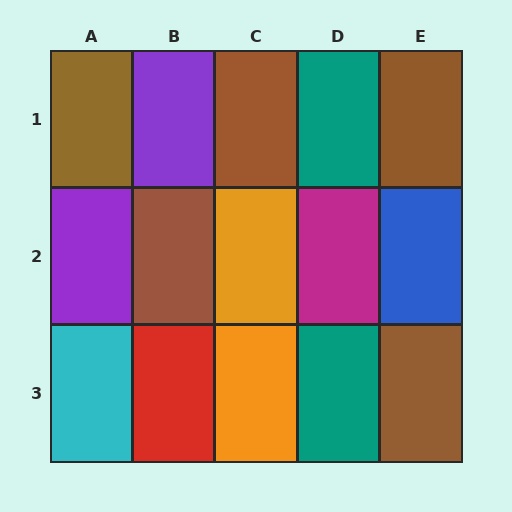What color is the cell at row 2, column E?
Blue.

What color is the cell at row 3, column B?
Red.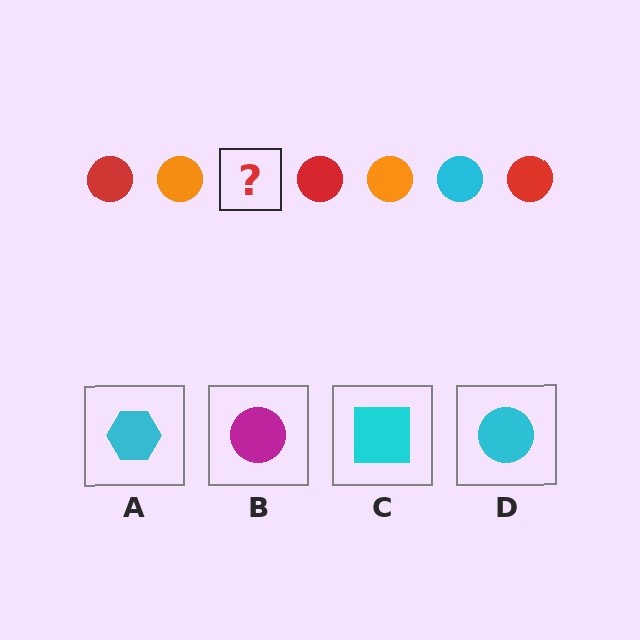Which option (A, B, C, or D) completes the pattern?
D.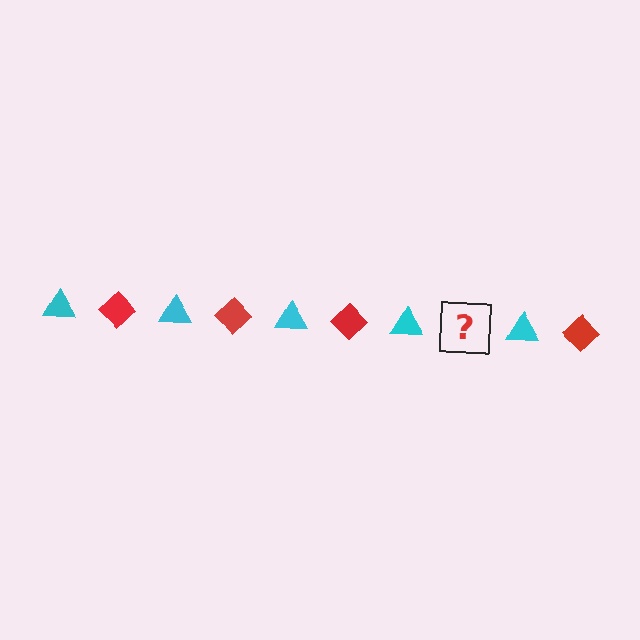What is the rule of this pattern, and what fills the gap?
The rule is that the pattern alternates between cyan triangle and red diamond. The gap should be filled with a red diamond.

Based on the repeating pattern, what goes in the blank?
The blank should be a red diamond.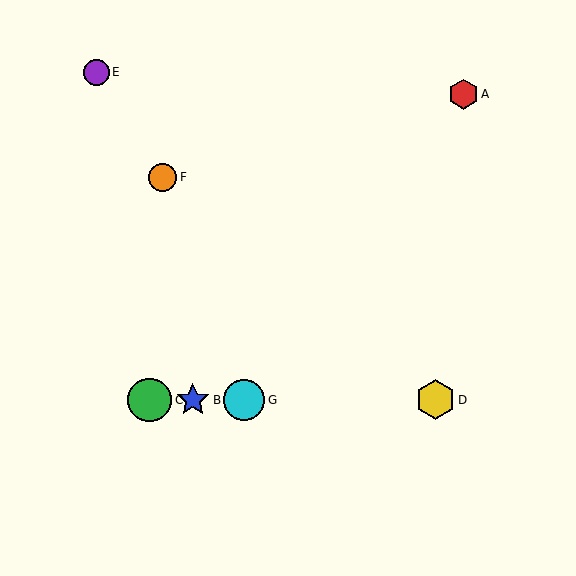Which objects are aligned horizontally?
Objects B, C, D, G are aligned horizontally.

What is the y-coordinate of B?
Object B is at y≈400.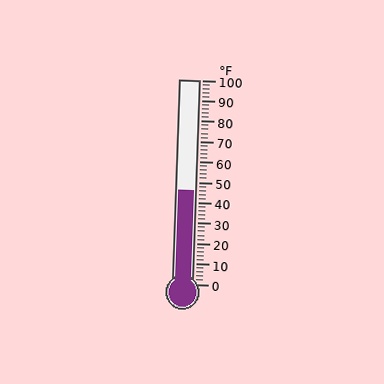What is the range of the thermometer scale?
The thermometer scale ranges from 0°F to 100°F.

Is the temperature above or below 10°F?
The temperature is above 10°F.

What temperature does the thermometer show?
The thermometer shows approximately 46°F.